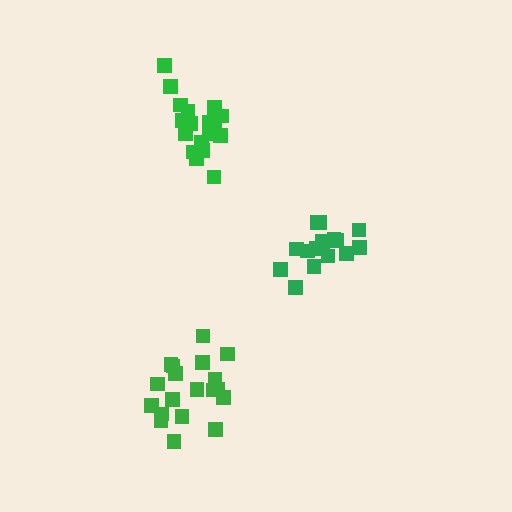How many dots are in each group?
Group 1: 15 dots, Group 2: 19 dots, Group 3: 19 dots (53 total).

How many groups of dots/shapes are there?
There are 3 groups.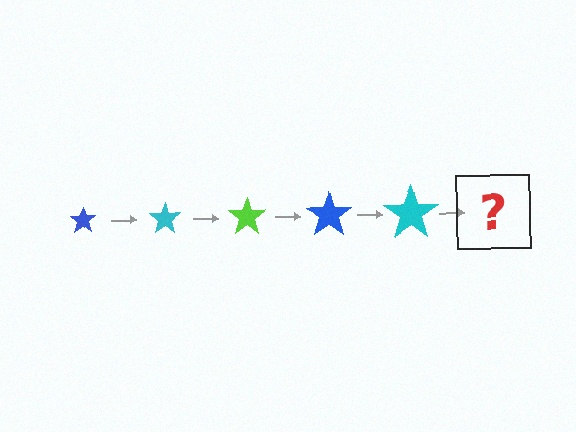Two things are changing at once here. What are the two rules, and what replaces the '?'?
The two rules are that the star grows larger each step and the color cycles through blue, cyan, and lime. The '?' should be a lime star, larger than the previous one.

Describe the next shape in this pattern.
It should be a lime star, larger than the previous one.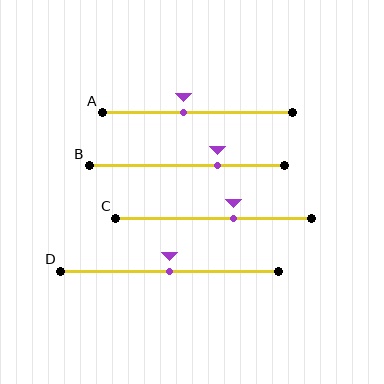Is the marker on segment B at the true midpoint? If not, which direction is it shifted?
No, the marker on segment B is shifted to the right by about 16% of the segment length.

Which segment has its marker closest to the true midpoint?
Segment D has its marker closest to the true midpoint.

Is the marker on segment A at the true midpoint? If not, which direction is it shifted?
No, the marker on segment A is shifted to the left by about 7% of the segment length.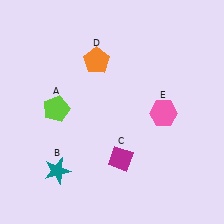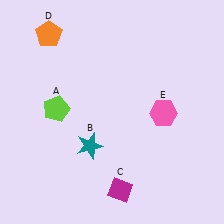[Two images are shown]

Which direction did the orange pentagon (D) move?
The orange pentagon (D) moved left.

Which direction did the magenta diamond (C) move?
The magenta diamond (C) moved down.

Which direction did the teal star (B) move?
The teal star (B) moved right.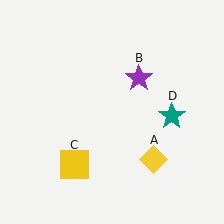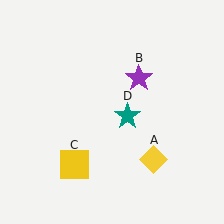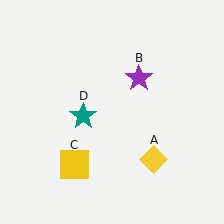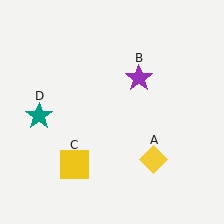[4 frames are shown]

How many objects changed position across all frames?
1 object changed position: teal star (object D).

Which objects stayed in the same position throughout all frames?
Yellow diamond (object A) and purple star (object B) and yellow square (object C) remained stationary.